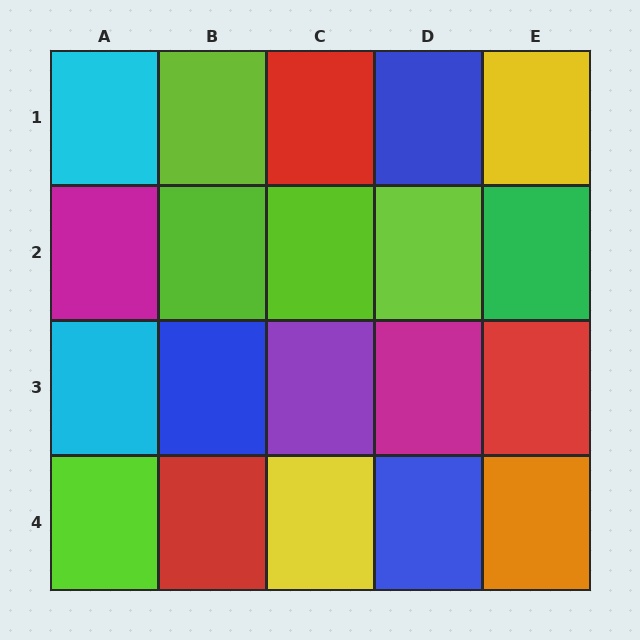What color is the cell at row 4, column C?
Yellow.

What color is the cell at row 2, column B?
Lime.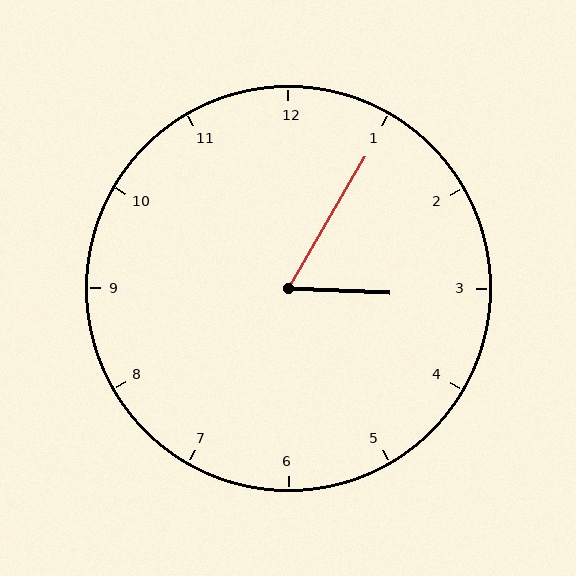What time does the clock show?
3:05.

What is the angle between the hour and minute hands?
Approximately 62 degrees.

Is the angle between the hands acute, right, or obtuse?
It is acute.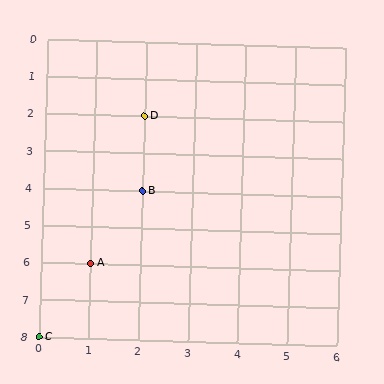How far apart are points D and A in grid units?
Points D and A are 1 column and 4 rows apart (about 4.1 grid units diagonally).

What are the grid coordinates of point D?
Point D is at grid coordinates (2, 2).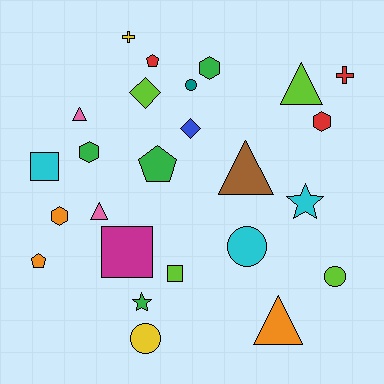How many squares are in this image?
There are 3 squares.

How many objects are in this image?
There are 25 objects.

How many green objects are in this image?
There are 4 green objects.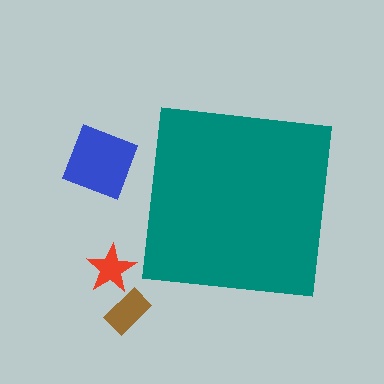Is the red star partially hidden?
No, the red star is fully visible.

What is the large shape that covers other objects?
A teal square.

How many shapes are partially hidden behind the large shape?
0 shapes are partially hidden.